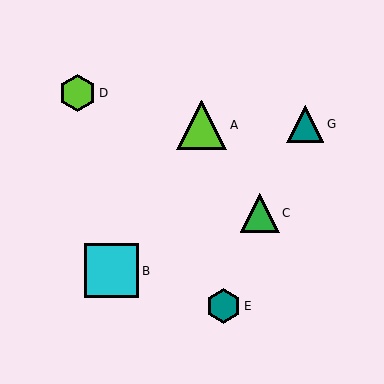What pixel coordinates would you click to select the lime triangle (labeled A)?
Click at (202, 125) to select the lime triangle A.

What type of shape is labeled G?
Shape G is a teal triangle.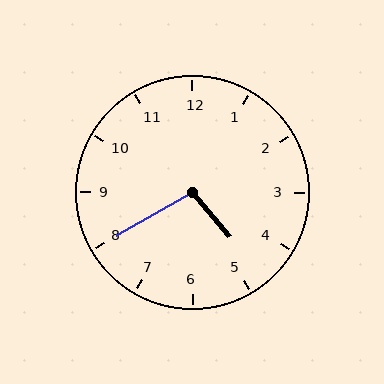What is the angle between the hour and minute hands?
Approximately 100 degrees.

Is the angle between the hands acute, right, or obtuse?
It is obtuse.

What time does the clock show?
4:40.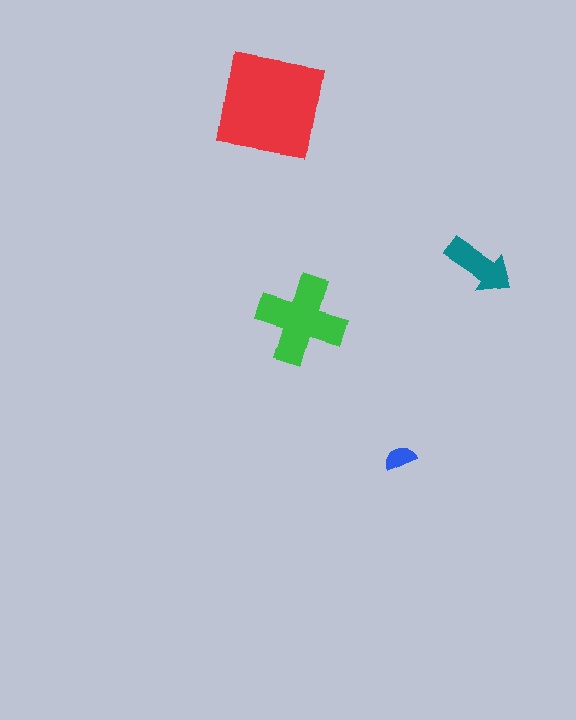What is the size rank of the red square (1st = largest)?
1st.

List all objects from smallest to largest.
The blue semicircle, the teal arrow, the green cross, the red square.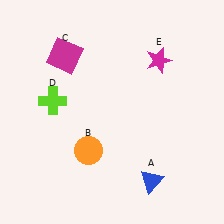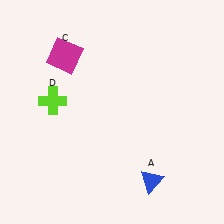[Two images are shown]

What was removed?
The magenta star (E), the orange circle (B) were removed in Image 2.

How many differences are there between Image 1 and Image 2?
There are 2 differences between the two images.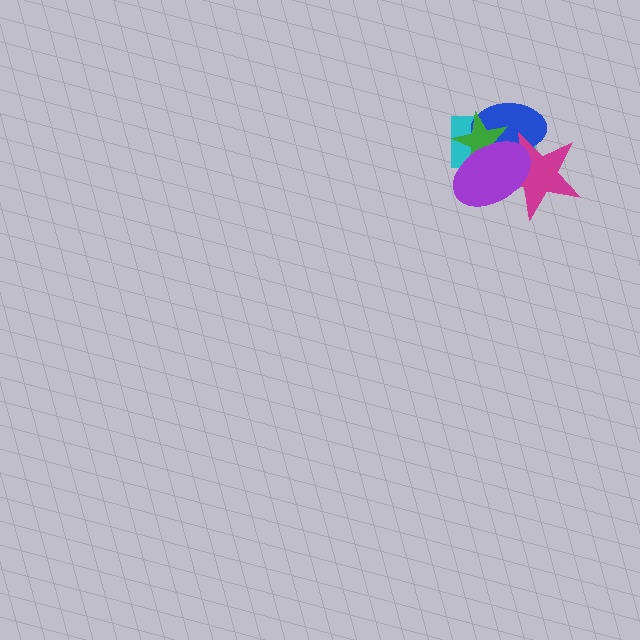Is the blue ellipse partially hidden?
Yes, it is partially covered by another shape.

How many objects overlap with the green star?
4 objects overlap with the green star.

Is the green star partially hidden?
Yes, it is partially covered by another shape.